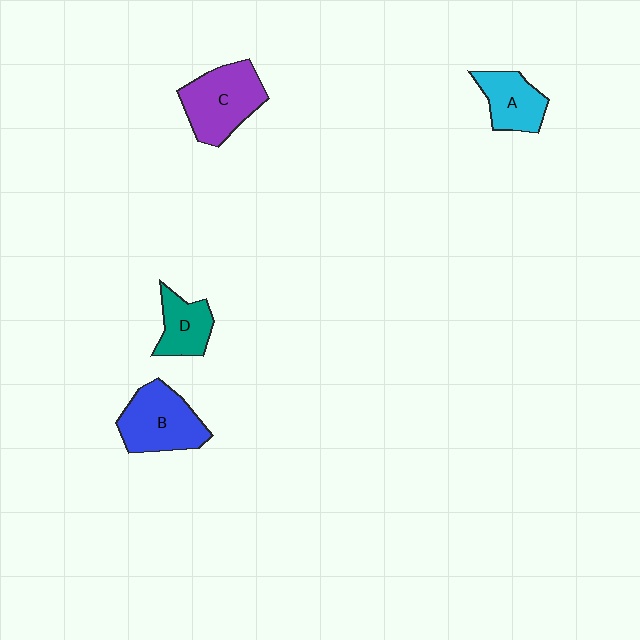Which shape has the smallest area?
Shape D (teal).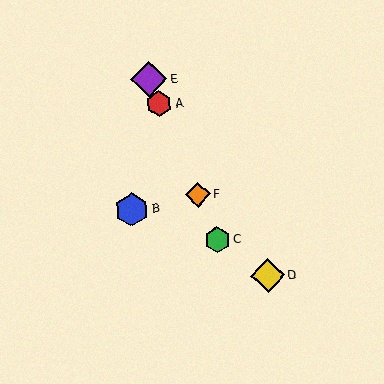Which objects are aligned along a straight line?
Objects A, C, E, F are aligned along a straight line.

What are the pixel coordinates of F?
Object F is at (198, 195).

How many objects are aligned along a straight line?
4 objects (A, C, E, F) are aligned along a straight line.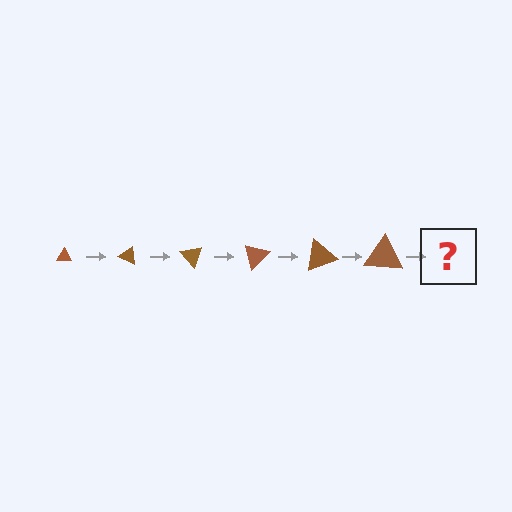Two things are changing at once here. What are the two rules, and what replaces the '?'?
The two rules are that the triangle grows larger each step and it rotates 25 degrees each step. The '?' should be a triangle, larger than the previous one and rotated 150 degrees from the start.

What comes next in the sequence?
The next element should be a triangle, larger than the previous one and rotated 150 degrees from the start.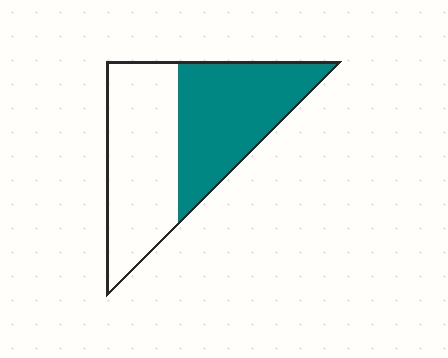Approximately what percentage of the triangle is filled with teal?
Approximately 50%.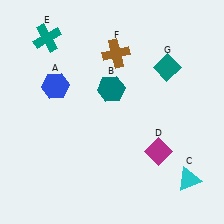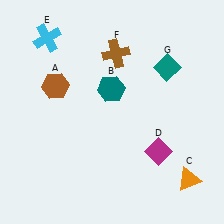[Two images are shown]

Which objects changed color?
A changed from blue to brown. C changed from cyan to orange. E changed from teal to cyan.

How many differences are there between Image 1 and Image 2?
There are 3 differences between the two images.